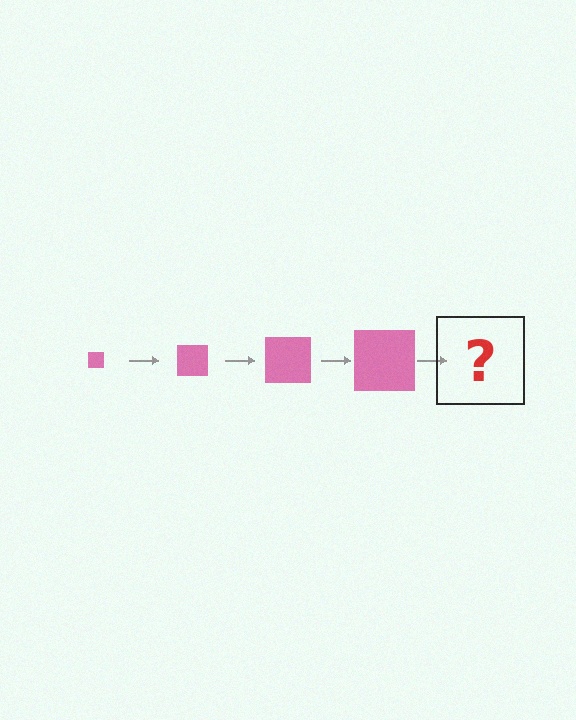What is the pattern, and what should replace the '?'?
The pattern is that the square gets progressively larger each step. The '?' should be a pink square, larger than the previous one.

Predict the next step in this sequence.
The next step is a pink square, larger than the previous one.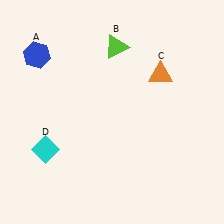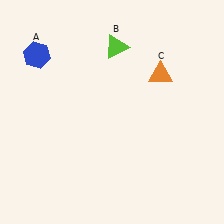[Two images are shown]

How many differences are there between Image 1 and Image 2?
There is 1 difference between the two images.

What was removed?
The cyan diamond (D) was removed in Image 2.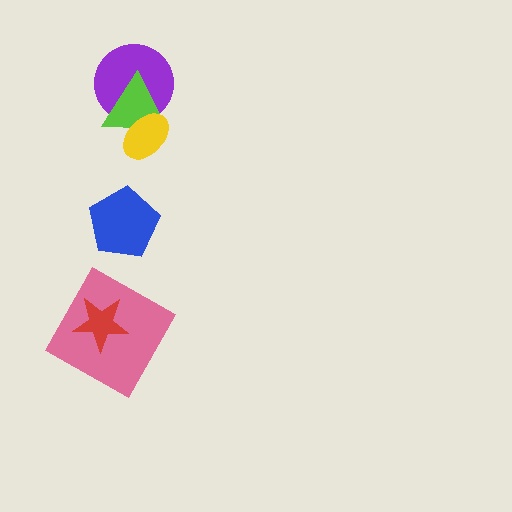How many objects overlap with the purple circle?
2 objects overlap with the purple circle.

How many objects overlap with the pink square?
1 object overlaps with the pink square.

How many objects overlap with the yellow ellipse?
2 objects overlap with the yellow ellipse.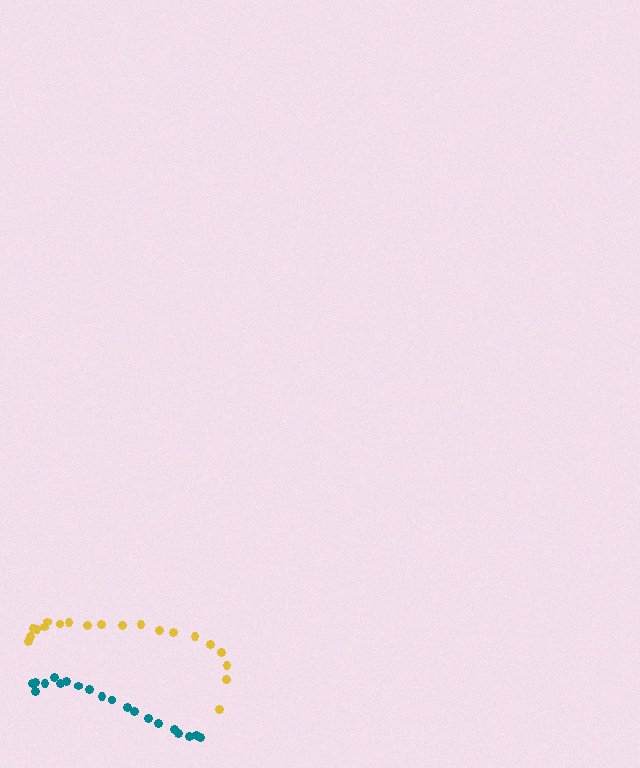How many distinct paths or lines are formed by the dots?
There are 2 distinct paths.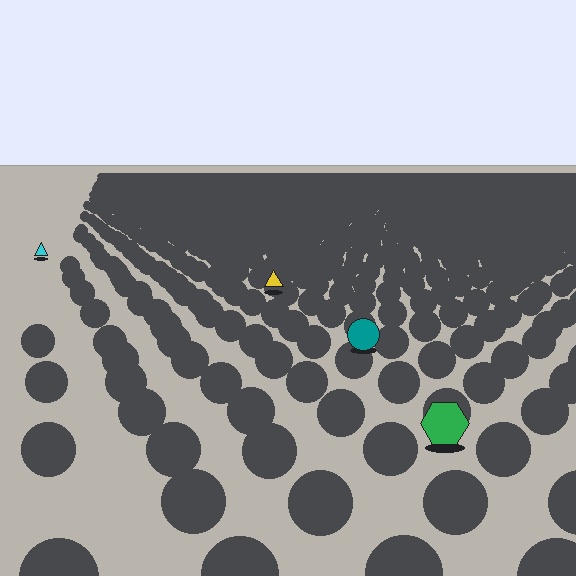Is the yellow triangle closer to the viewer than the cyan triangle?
Yes. The yellow triangle is closer — you can tell from the texture gradient: the ground texture is coarser near it.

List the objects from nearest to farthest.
From nearest to farthest: the green hexagon, the teal circle, the yellow triangle, the cyan triangle.